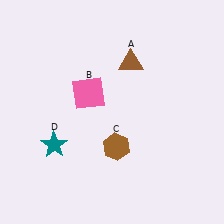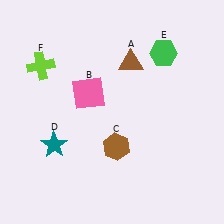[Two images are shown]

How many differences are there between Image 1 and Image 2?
There are 2 differences between the two images.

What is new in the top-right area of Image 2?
A green hexagon (E) was added in the top-right area of Image 2.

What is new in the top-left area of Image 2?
A lime cross (F) was added in the top-left area of Image 2.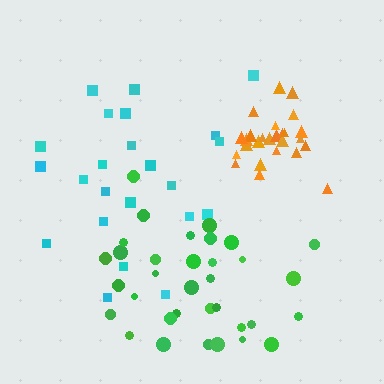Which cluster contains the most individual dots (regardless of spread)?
Green (34).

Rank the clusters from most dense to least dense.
orange, green, cyan.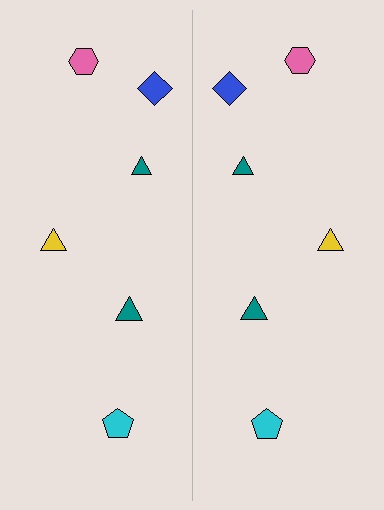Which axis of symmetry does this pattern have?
The pattern has a vertical axis of symmetry running through the center of the image.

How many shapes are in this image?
There are 12 shapes in this image.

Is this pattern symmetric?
Yes, this pattern has bilateral (reflection) symmetry.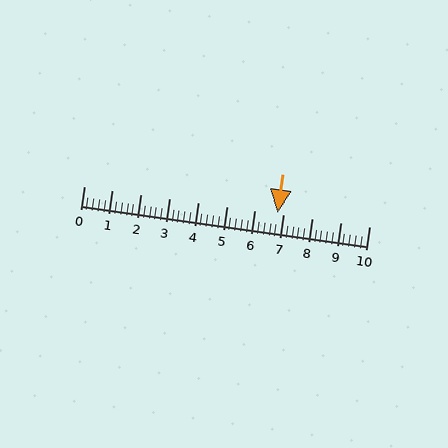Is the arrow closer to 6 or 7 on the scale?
The arrow is closer to 7.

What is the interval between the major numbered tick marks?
The major tick marks are spaced 1 units apart.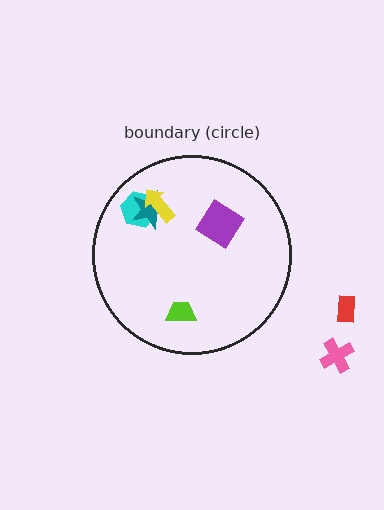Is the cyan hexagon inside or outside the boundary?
Inside.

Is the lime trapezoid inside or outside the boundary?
Inside.